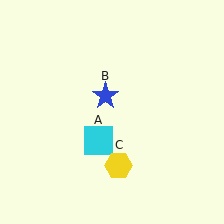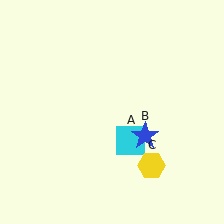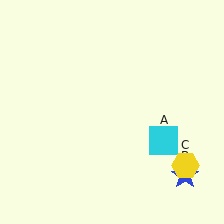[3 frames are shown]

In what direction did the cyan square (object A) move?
The cyan square (object A) moved right.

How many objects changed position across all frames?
3 objects changed position: cyan square (object A), blue star (object B), yellow hexagon (object C).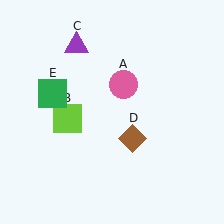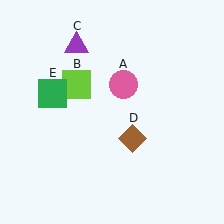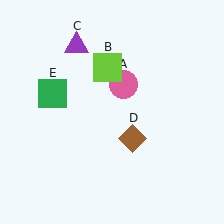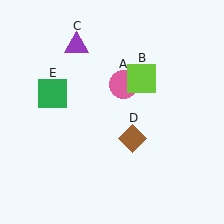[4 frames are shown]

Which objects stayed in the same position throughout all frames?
Pink circle (object A) and purple triangle (object C) and brown diamond (object D) and green square (object E) remained stationary.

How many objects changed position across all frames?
1 object changed position: lime square (object B).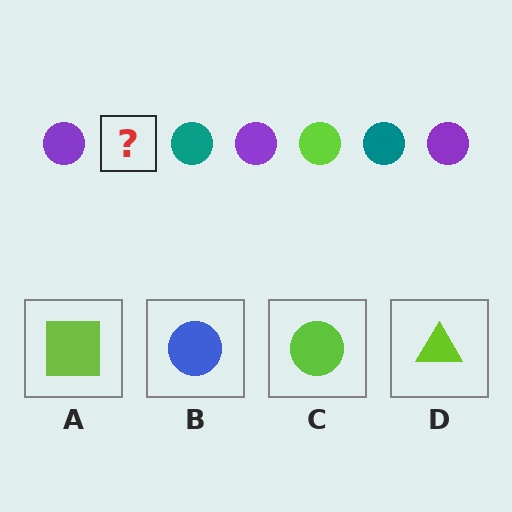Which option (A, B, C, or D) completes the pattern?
C.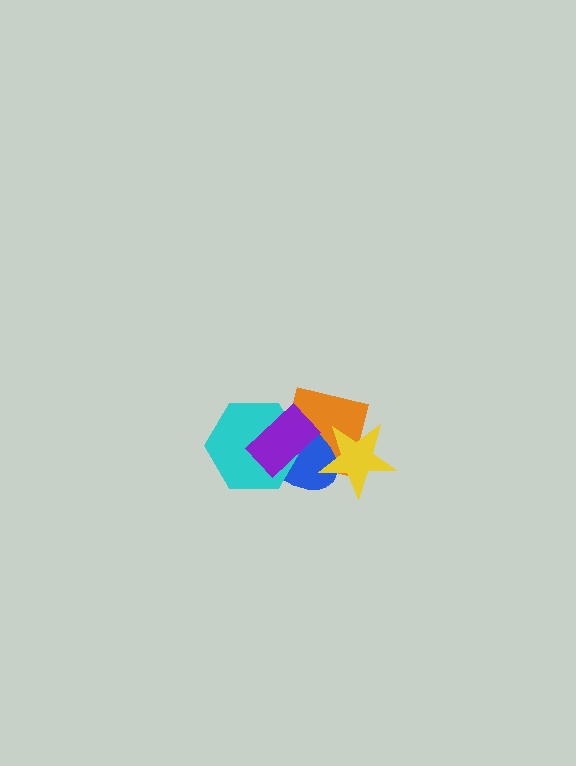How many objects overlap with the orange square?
4 objects overlap with the orange square.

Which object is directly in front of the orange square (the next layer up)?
The blue ellipse is directly in front of the orange square.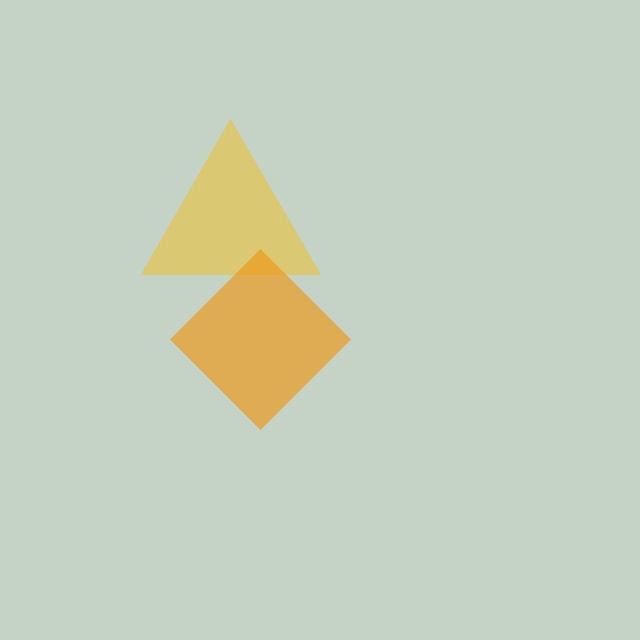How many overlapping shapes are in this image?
There are 2 overlapping shapes in the image.